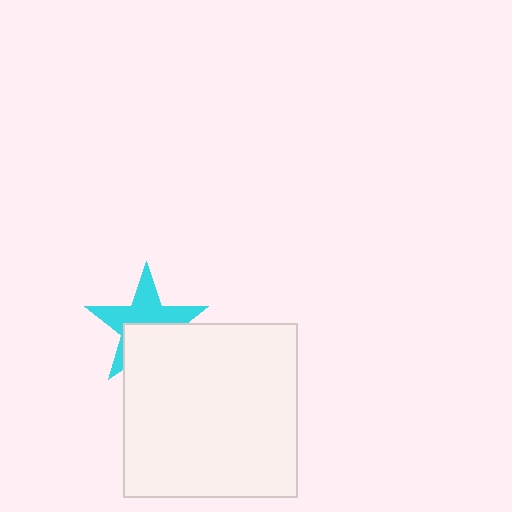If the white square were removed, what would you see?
You would see the complete cyan star.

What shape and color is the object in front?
The object in front is a white square.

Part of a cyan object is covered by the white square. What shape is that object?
It is a star.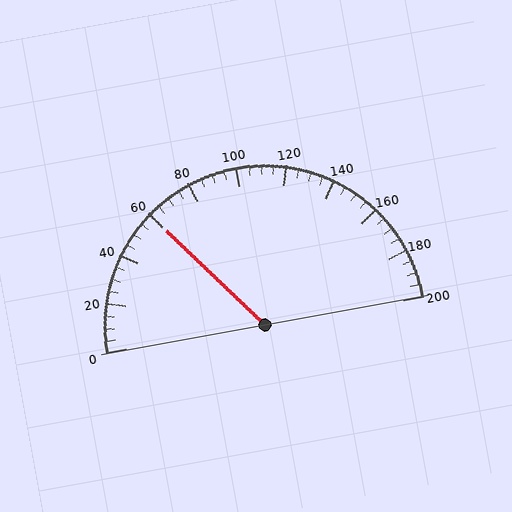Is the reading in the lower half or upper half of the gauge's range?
The reading is in the lower half of the range (0 to 200).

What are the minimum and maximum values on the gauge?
The gauge ranges from 0 to 200.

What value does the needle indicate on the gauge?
The needle indicates approximately 60.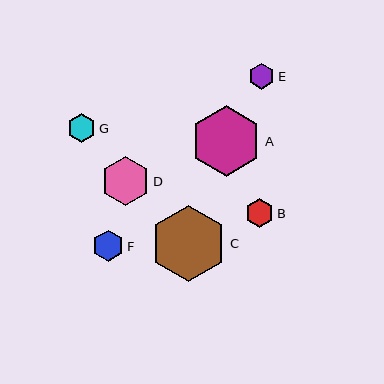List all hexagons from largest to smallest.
From largest to smallest: C, A, D, F, B, G, E.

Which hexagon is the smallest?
Hexagon E is the smallest with a size of approximately 26 pixels.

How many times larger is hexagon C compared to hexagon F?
Hexagon C is approximately 2.4 times the size of hexagon F.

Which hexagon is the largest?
Hexagon C is the largest with a size of approximately 76 pixels.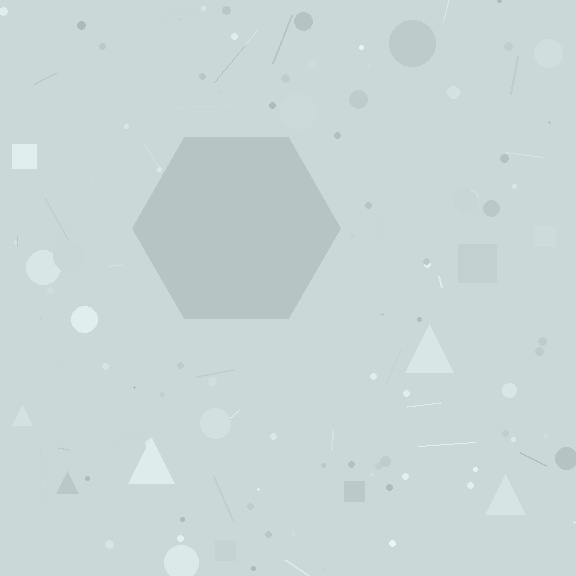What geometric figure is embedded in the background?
A hexagon is embedded in the background.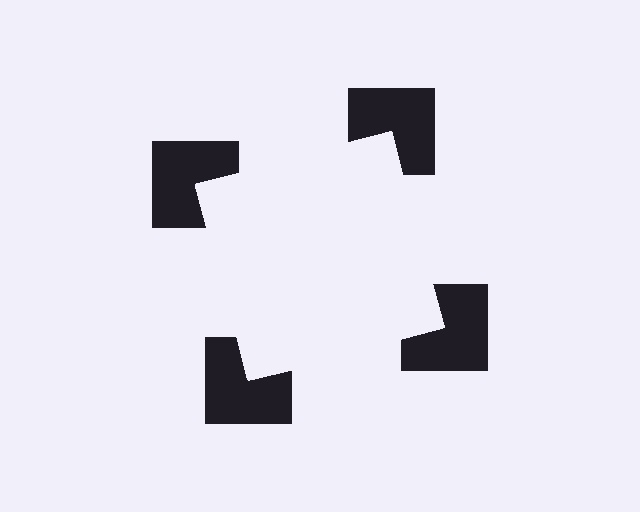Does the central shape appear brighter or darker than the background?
It typically appears slightly brighter than the background, even though no actual brightness change is drawn.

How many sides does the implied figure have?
4 sides.